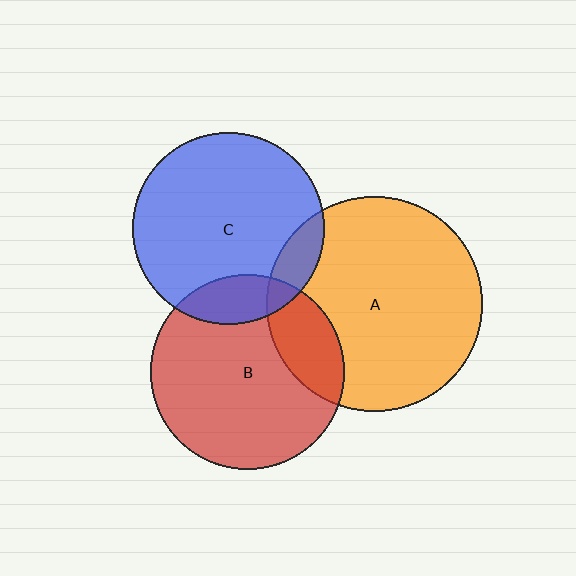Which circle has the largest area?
Circle A (orange).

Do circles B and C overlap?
Yes.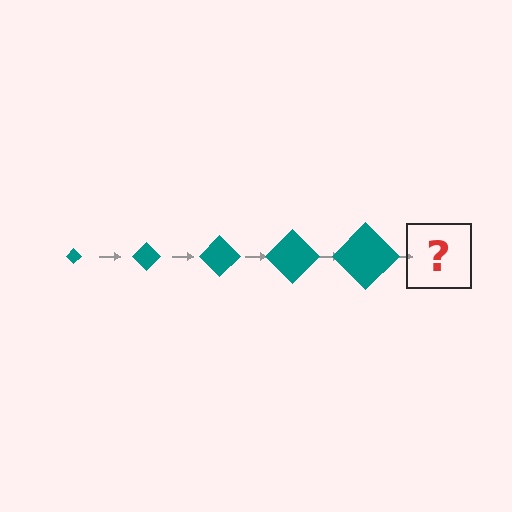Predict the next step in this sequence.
The next step is a teal diamond, larger than the previous one.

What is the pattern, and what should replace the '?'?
The pattern is that the diamond gets progressively larger each step. The '?' should be a teal diamond, larger than the previous one.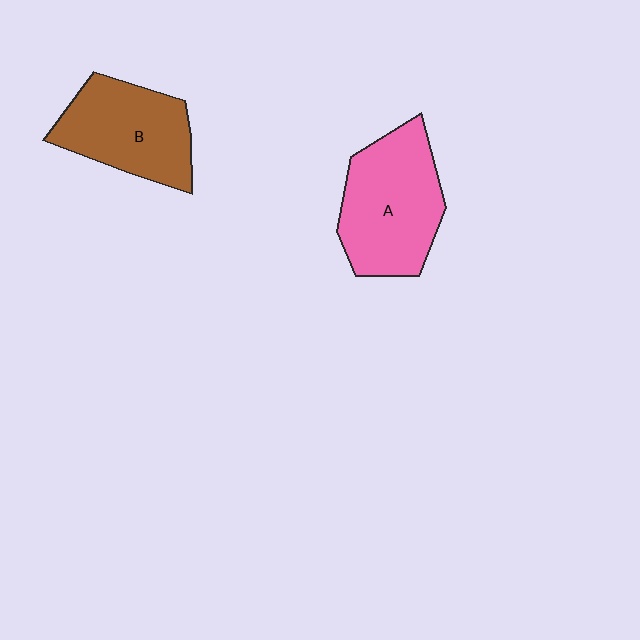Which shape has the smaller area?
Shape B (brown).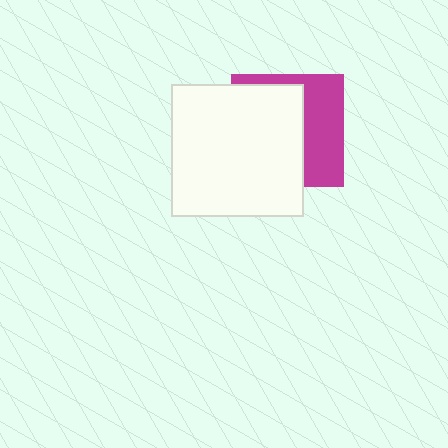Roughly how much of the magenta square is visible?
A small part of it is visible (roughly 41%).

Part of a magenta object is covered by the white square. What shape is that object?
It is a square.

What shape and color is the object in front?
The object in front is a white square.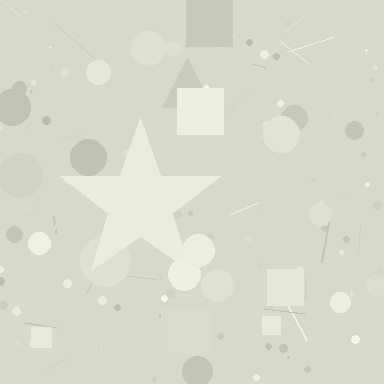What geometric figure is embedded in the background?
A star is embedded in the background.